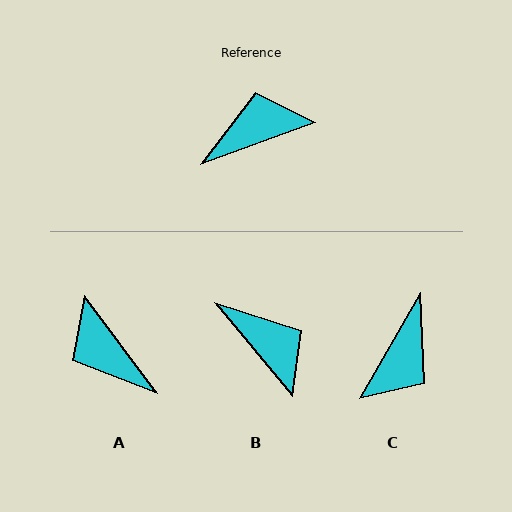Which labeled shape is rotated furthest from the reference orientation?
C, about 140 degrees away.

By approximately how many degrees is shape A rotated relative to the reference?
Approximately 107 degrees counter-clockwise.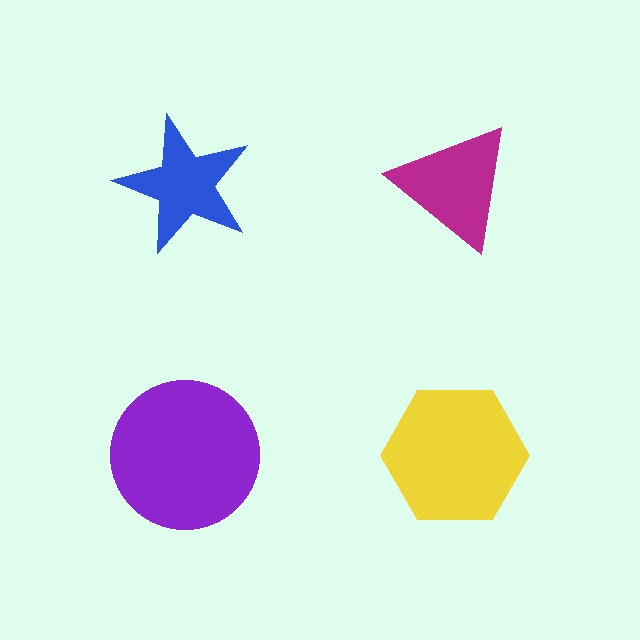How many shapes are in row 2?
2 shapes.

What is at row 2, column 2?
A yellow hexagon.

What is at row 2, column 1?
A purple circle.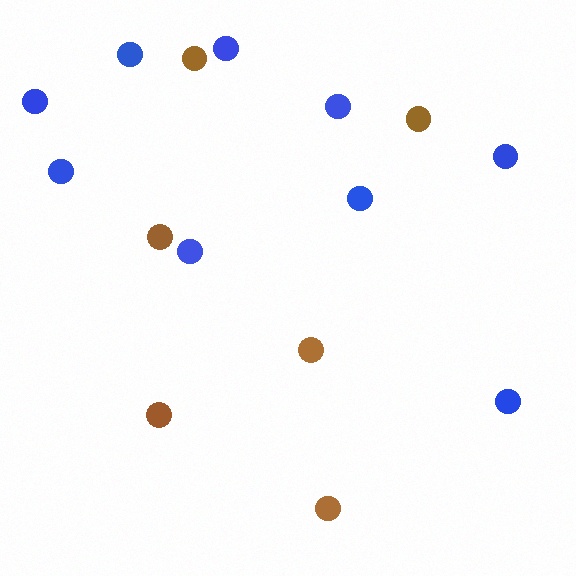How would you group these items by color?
There are 2 groups: one group of blue circles (9) and one group of brown circles (6).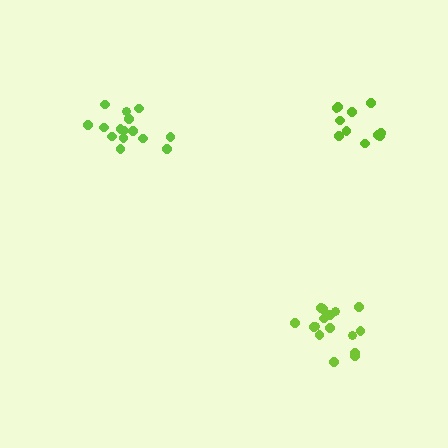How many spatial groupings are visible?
There are 3 spatial groupings.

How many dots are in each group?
Group 1: 16 dots, Group 2: 15 dots, Group 3: 11 dots (42 total).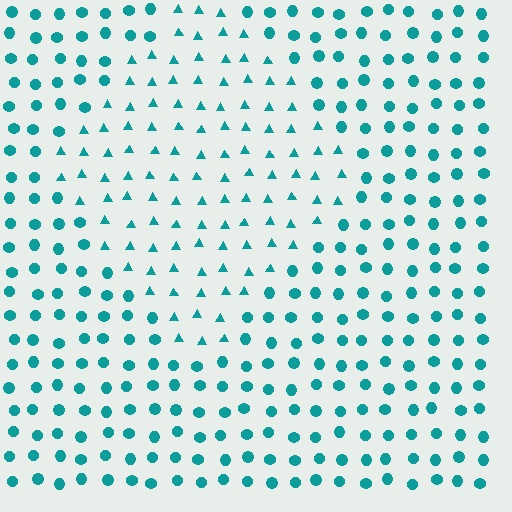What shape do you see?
I see a diamond.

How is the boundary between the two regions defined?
The boundary is defined by a change in element shape: triangles inside vs. circles outside. All elements share the same color and spacing.